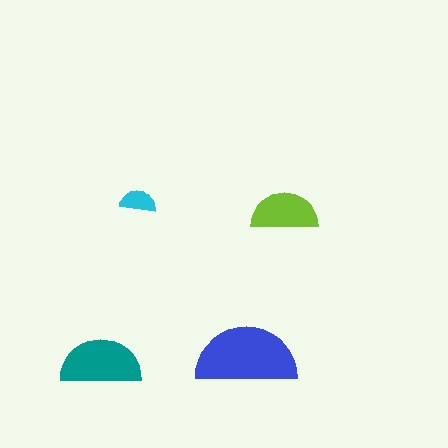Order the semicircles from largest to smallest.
the blue one, the teal one, the lime one, the cyan one.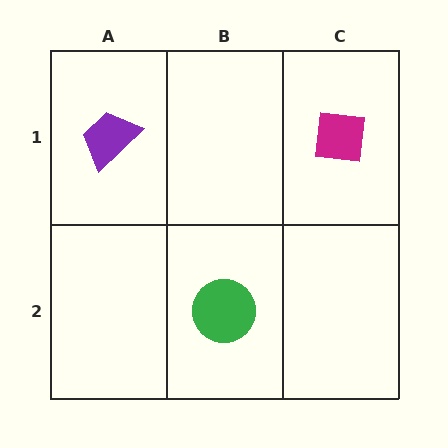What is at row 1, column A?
A purple trapezoid.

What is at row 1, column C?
A magenta square.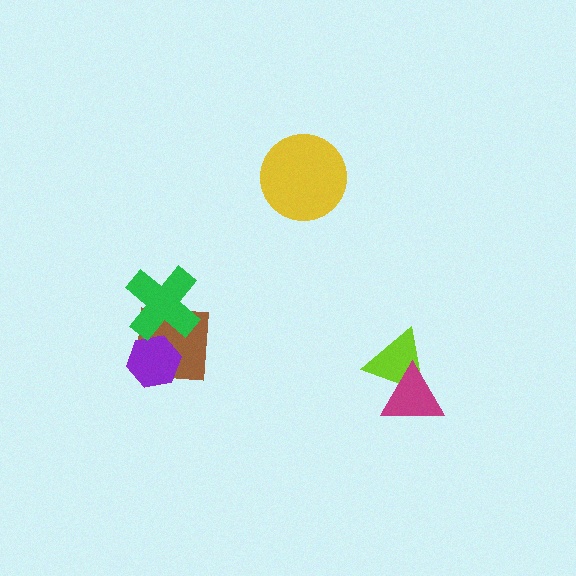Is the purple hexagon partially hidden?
Yes, it is partially covered by another shape.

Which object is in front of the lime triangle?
The magenta triangle is in front of the lime triangle.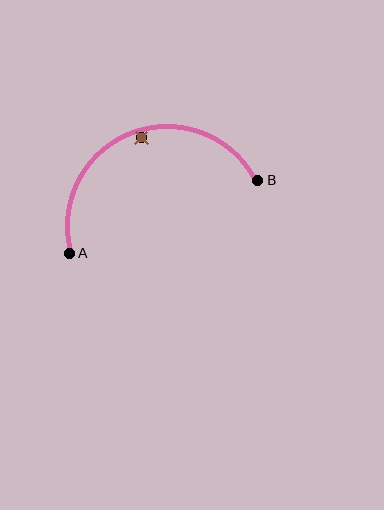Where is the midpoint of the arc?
The arc midpoint is the point on the curve farthest from the straight line joining A and B. It sits above that line.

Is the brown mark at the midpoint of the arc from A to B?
No — the brown mark does not lie on the arc at all. It sits slightly inside the curve.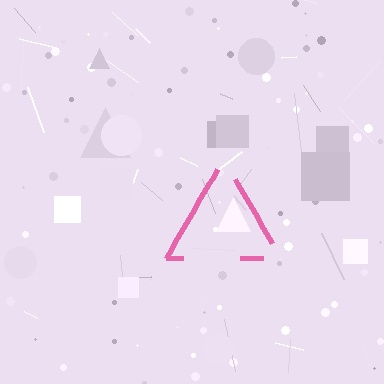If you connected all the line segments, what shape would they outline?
They would outline a triangle.